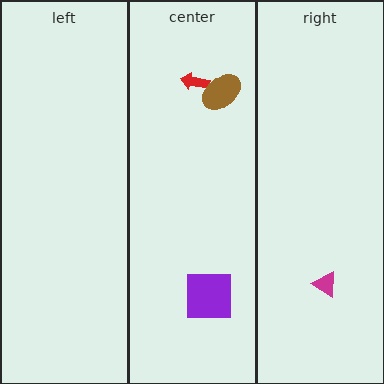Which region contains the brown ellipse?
The center region.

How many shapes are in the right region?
1.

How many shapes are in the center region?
3.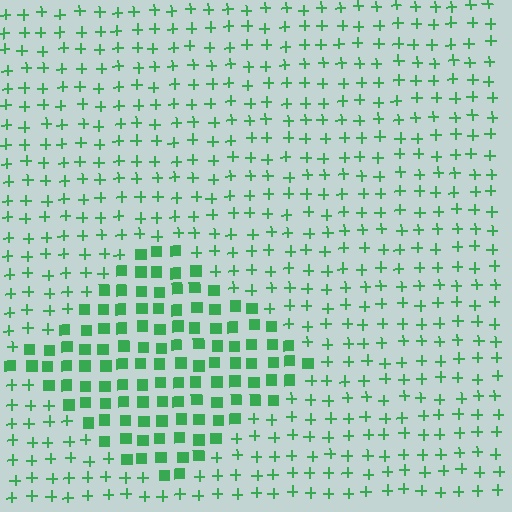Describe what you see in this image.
The image is filled with small green elements arranged in a uniform grid. A diamond-shaped region contains squares, while the surrounding area contains plus signs. The boundary is defined purely by the change in element shape.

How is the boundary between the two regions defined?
The boundary is defined by a change in element shape: squares inside vs. plus signs outside. All elements share the same color and spacing.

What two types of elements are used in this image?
The image uses squares inside the diamond region and plus signs outside it.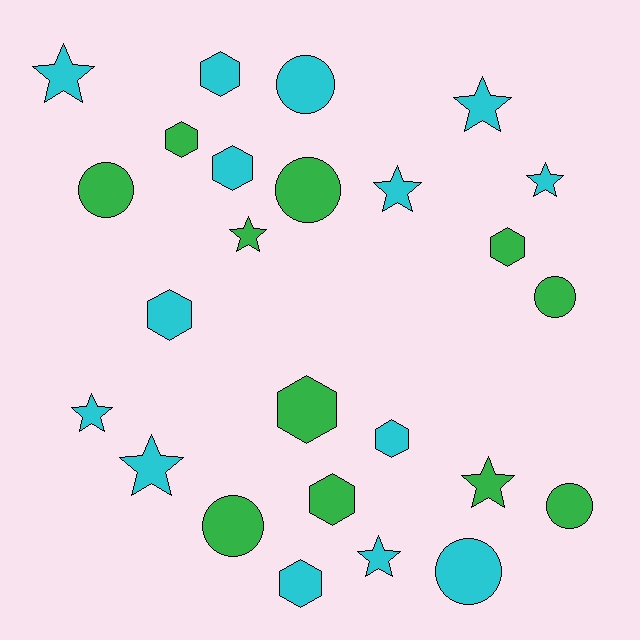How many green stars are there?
There are 2 green stars.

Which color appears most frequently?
Cyan, with 14 objects.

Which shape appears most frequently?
Star, with 9 objects.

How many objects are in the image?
There are 25 objects.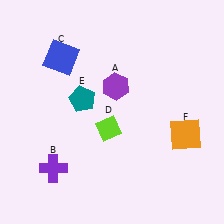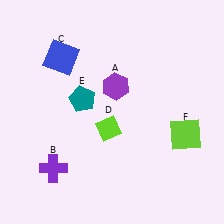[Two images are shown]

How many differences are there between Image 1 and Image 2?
There is 1 difference between the two images.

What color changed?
The square (F) changed from orange in Image 1 to lime in Image 2.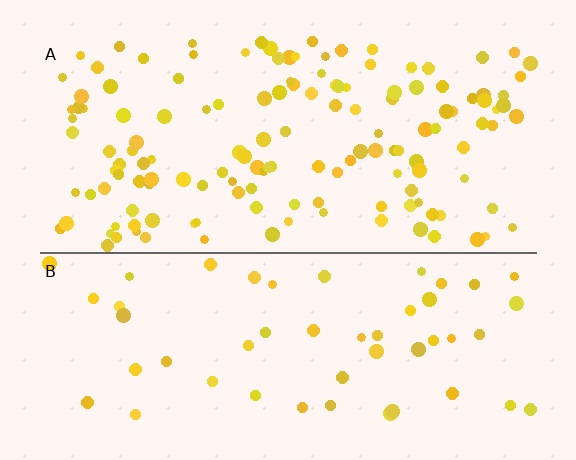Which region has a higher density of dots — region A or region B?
A (the top).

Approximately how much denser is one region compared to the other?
Approximately 2.7× — region A over region B.